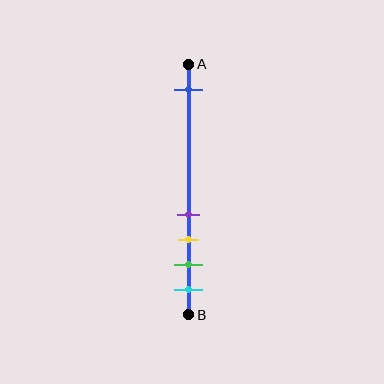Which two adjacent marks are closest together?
The purple and yellow marks are the closest adjacent pair.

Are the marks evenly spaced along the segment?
No, the marks are not evenly spaced.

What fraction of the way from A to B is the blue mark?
The blue mark is approximately 10% (0.1) of the way from A to B.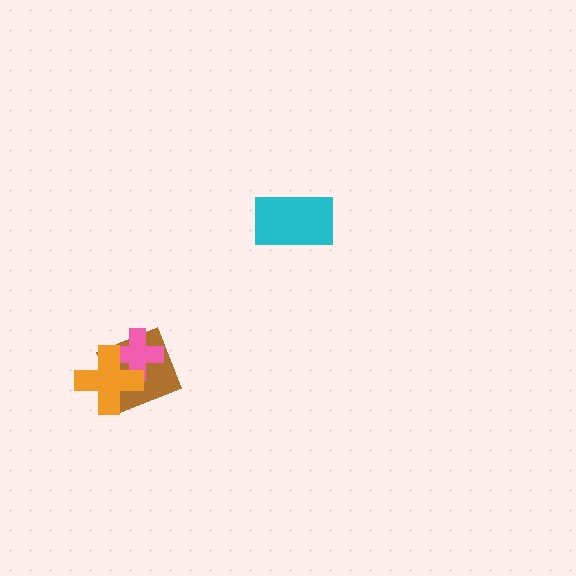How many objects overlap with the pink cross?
2 objects overlap with the pink cross.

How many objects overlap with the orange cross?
2 objects overlap with the orange cross.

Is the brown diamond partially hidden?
Yes, it is partially covered by another shape.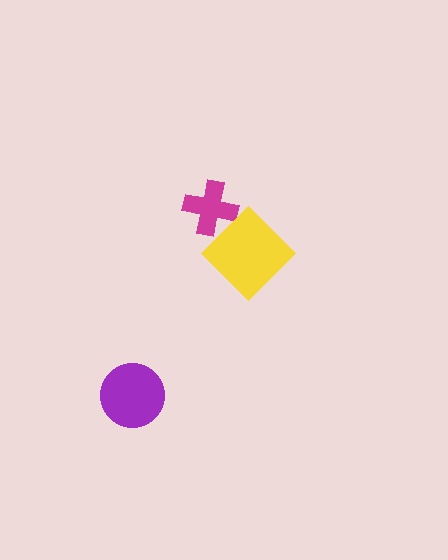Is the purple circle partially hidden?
No, no other shape covers it.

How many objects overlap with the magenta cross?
1 object overlaps with the magenta cross.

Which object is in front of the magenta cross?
The yellow diamond is in front of the magenta cross.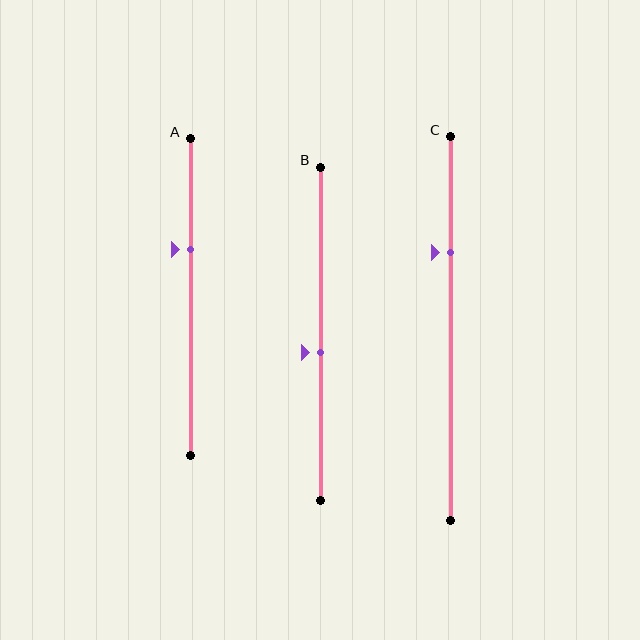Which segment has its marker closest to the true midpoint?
Segment B has its marker closest to the true midpoint.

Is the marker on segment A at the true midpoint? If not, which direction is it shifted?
No, the marker on segment A is shifted upward by about 15% of the segment length.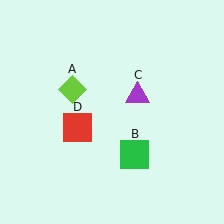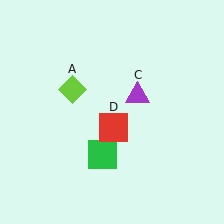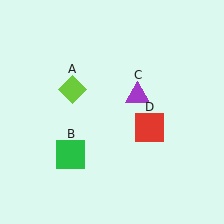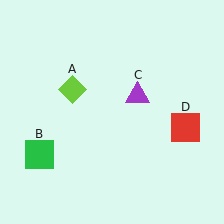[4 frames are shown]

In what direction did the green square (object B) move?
The green square (object B) moved left.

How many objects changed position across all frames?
2 objects changed position: green square (object B), red square (object D).